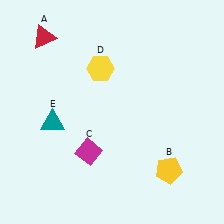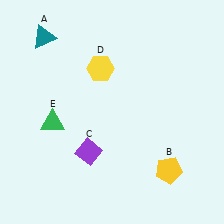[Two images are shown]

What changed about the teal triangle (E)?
In Image 1, E is teal. In Image 2, it changed to green.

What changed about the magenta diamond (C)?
In Image 1, C is magenta. In Image 2, it changed to purple.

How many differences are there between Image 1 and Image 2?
There are 3 differences between the two images.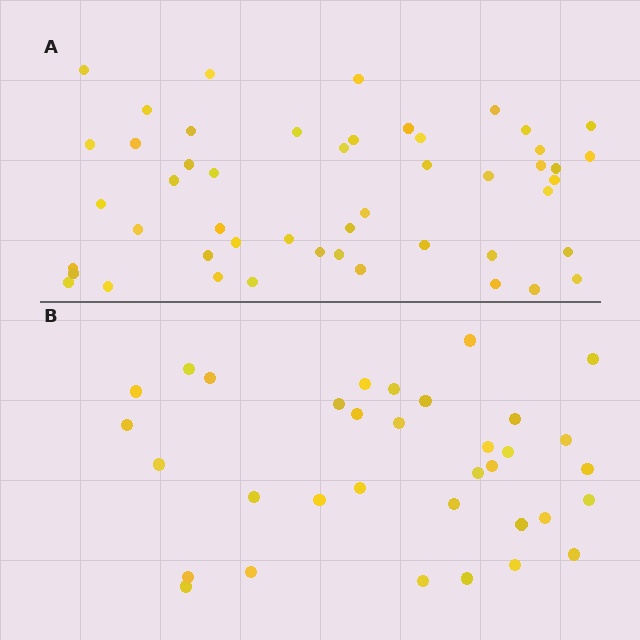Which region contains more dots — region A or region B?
Region A (the top region) has more dots.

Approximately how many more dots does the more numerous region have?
Region A has approximately 15 more dots than region B.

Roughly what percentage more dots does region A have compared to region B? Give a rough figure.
About 45% more.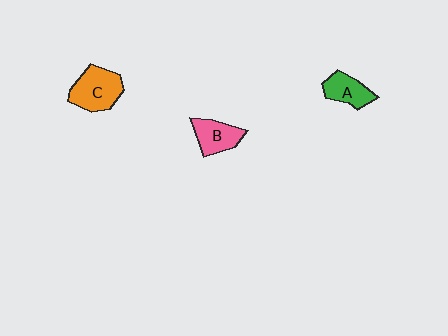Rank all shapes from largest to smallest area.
From largest to smallest: C (orange), B (pink), A (green).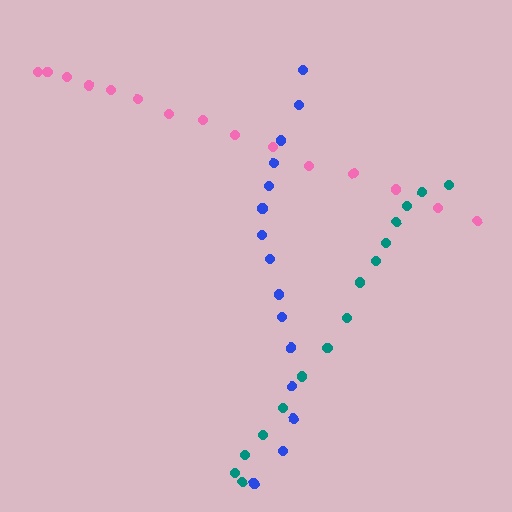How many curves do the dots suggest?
There are 3 distinct paths.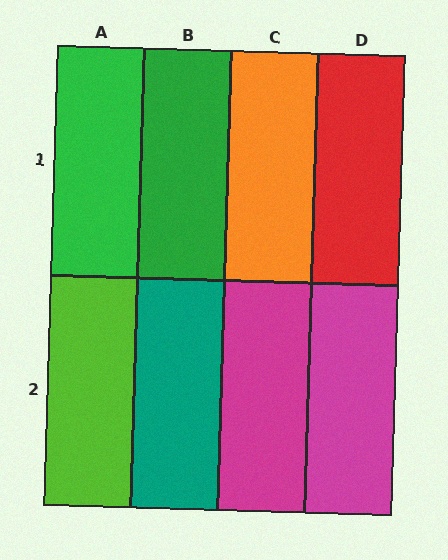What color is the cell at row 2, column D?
Magenta.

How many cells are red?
1 cell is red.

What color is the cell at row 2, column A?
Lime.